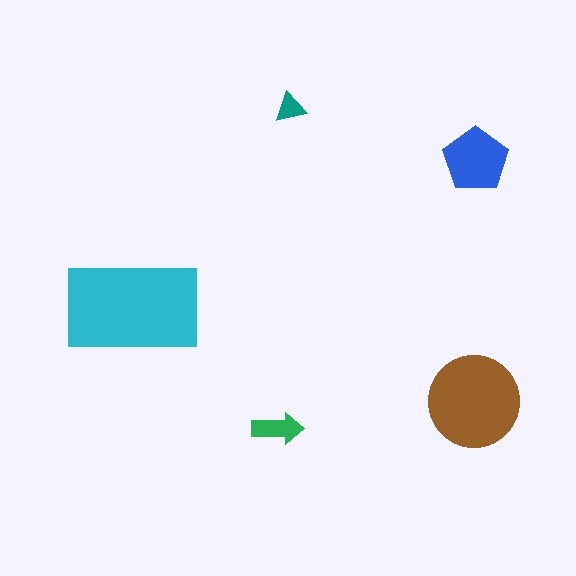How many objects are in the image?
There are 5 objects in the image.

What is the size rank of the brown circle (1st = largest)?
2nd.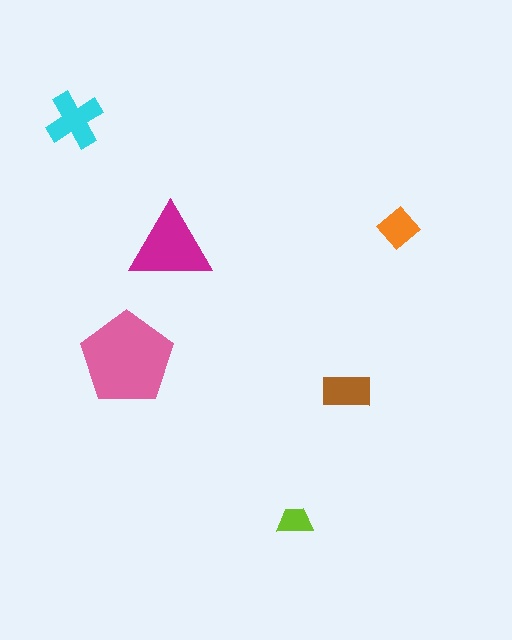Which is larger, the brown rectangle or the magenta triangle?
The magenta triangle.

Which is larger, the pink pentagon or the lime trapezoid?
The pink pentagon.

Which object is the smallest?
The lime trapezoid.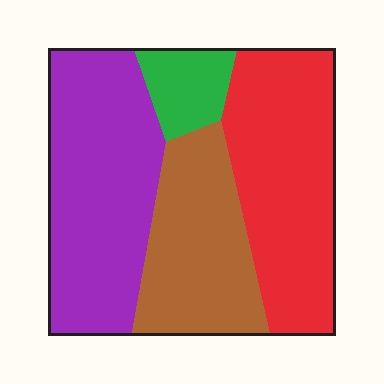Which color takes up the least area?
Green, at roughly 10%.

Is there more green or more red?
Red.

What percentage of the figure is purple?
Purple takes up between a third and a half of the figure.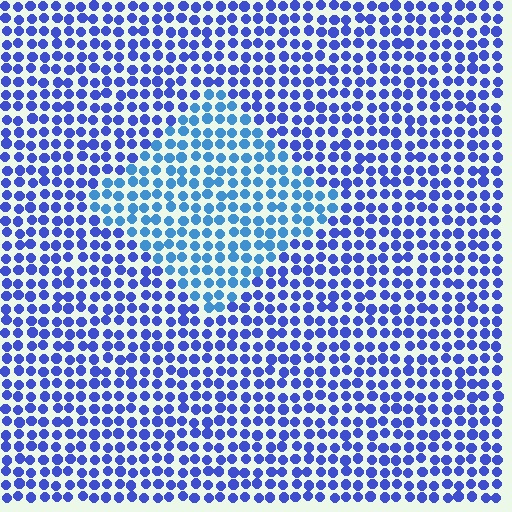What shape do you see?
I see a diamond.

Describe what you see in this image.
The image is filled with small blue elements in a uniform arrangement. A diamond-shaped region is visible where the elements are tinted to a slightly different hue, forming a subtle color boundary.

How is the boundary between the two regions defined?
The boundary is defined purely by a slight shift in hue (about 28 degrees). Spacing, size, and orientation are identical on both sides.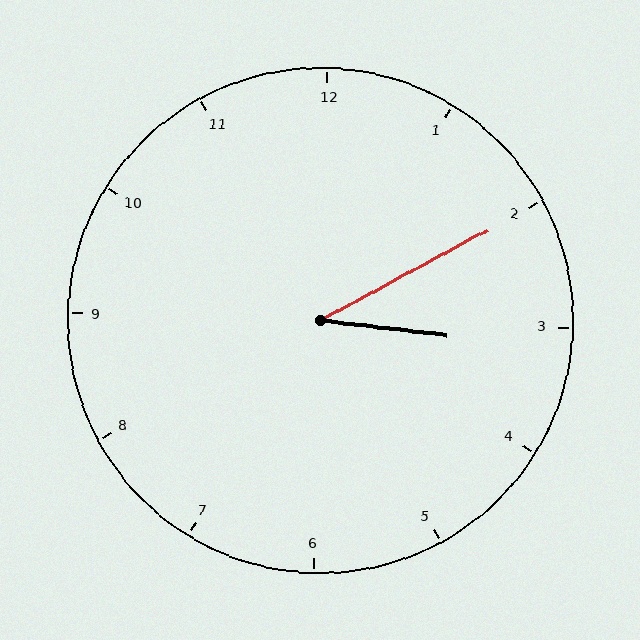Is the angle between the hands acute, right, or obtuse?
It is acute.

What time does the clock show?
3:10.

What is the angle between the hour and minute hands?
Approximately 35 degrees.